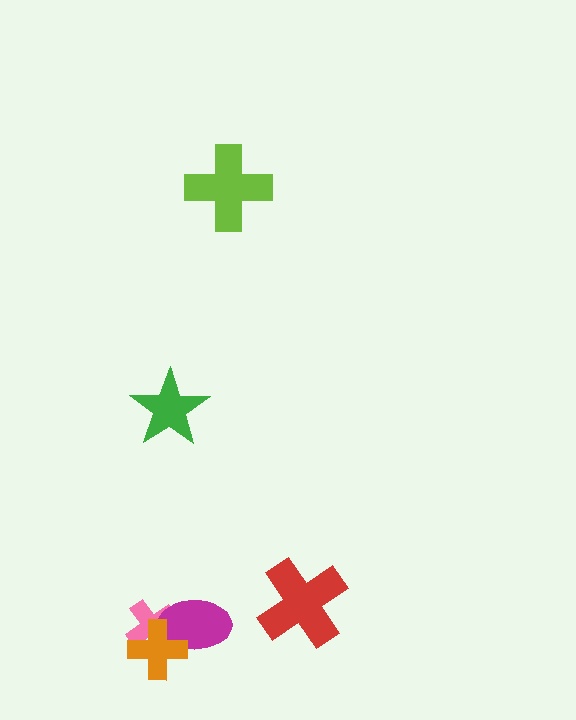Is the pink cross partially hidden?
Yes, it is partially covered by another shape.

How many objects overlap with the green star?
0 objects overlap with the green star.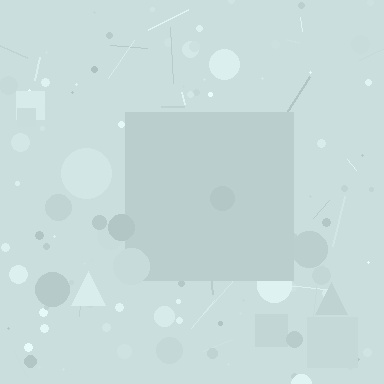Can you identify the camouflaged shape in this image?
The camouflaged shape is a square.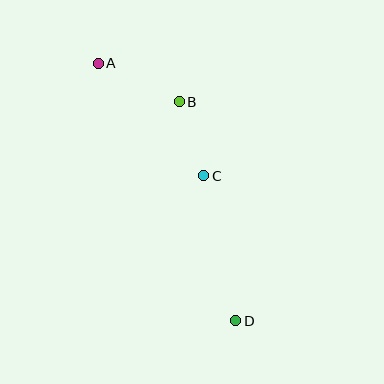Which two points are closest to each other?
Points B and C are closest to each other.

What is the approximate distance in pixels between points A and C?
The distance between A and C is approximately 154 pixels.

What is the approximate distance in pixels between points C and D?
The distance between C and D is approximately 148 pixels.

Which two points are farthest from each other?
Points A and D are farthest from each other.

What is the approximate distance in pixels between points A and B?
The distance between A and B is approximately 89 pixels.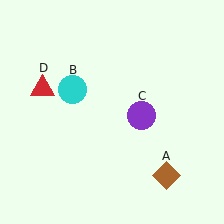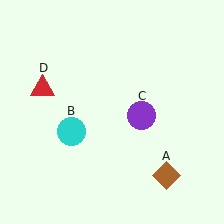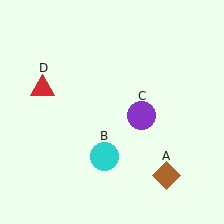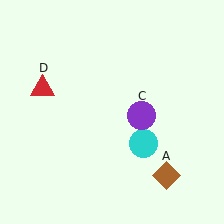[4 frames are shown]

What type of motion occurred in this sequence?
The cyan circle (object B) rotated counterclockwise around the center of the scene.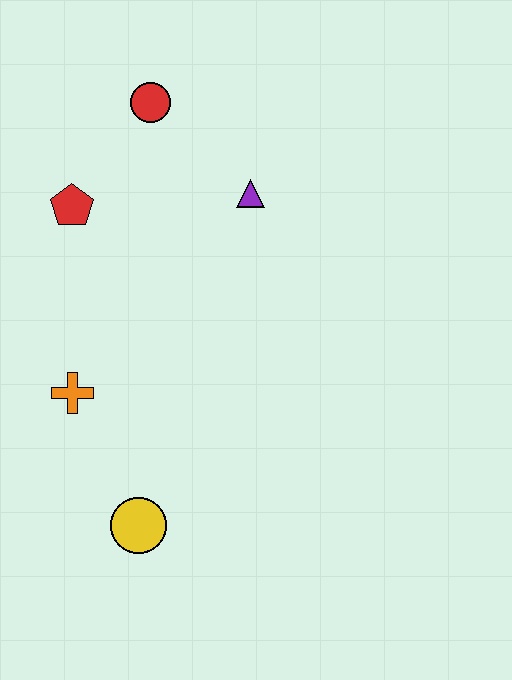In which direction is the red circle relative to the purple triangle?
The red circle is to the left of the purple triangle.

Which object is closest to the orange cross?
The yellow circle is closest to the orange cross.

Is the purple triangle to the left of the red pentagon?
No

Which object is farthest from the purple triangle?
The yellow circle is farthest from the purple triangle.